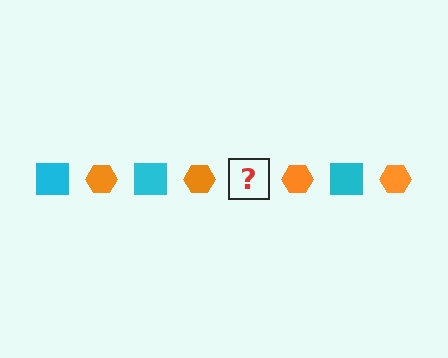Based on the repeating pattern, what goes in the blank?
The blank should be a cyan square.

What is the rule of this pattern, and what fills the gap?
The rule is that the pattern alternates between cyan square and orange hexagon. The gap should be filled with a cyan square.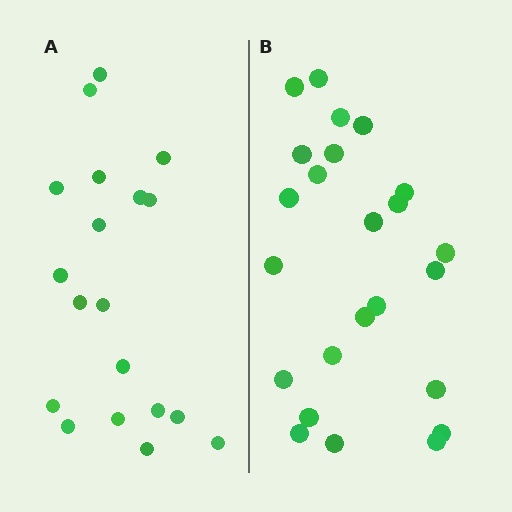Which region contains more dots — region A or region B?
Region B (the right region) has more dots.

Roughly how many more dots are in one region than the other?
Region B has about 5 more dots than region A.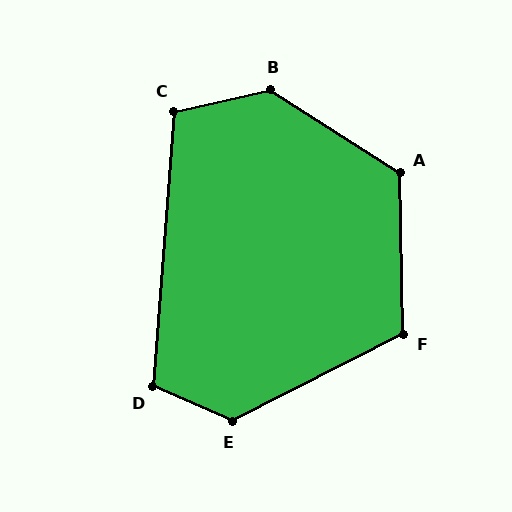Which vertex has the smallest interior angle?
C, at approximately 107 degrees.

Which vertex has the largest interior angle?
B, at approximately 135 degrees.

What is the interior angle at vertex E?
Approximately 130 degrees (obtuse).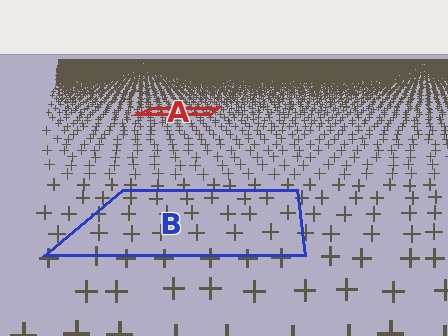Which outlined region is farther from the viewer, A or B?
Region A is farther from the viewer — the texture elements inside it appear smaller and more densely packed.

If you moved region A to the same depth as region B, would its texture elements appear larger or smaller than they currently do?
They would appear larger. At a closer depth, the same texture elements are projected at a bigger on-screen size.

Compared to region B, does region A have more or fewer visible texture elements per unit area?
Region A has more texture elements per unit area — they are packed more densely because it is farther away.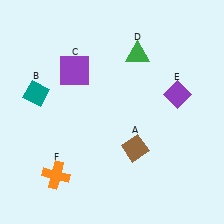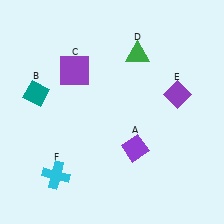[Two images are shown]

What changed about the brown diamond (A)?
In Image 1, A is brown. In Image 2, it changed to purple.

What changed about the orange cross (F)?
In Image 1, F is orange. In Image 2, it changed to cyan.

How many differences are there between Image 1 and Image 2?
There are 2 differences between the two images.